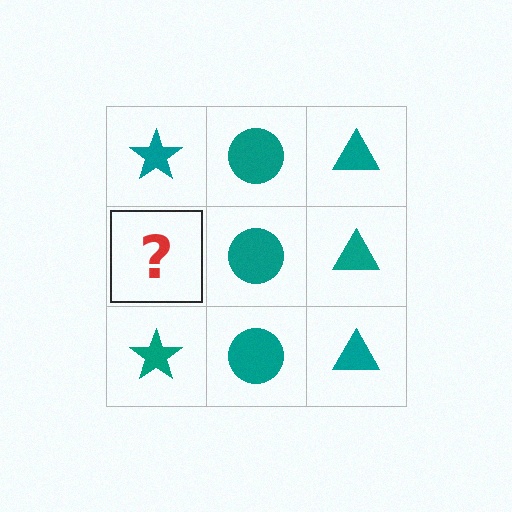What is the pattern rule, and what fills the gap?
The rule is that each column has a consistent shape. The gap should be filled with a teal star.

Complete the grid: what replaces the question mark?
The question mark should be replaced with a teal star.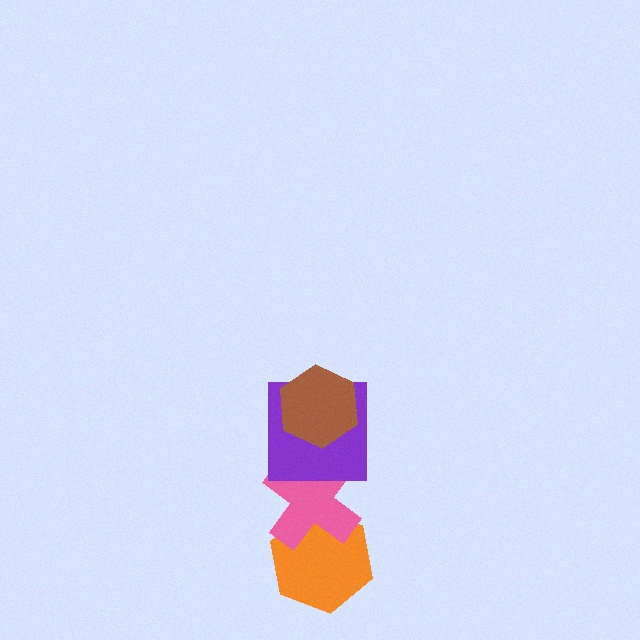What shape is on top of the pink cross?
The purple square is on top of the pink cross.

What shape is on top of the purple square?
The brown hexagon is on top of the purple square.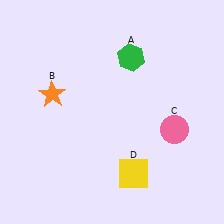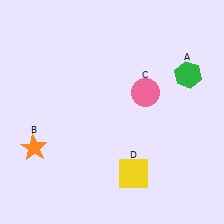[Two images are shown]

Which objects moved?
The objects that moved are: the green hexagon (A), the orange star (B), the pink circle (C).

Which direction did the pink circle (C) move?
The pink circle (C) moved up.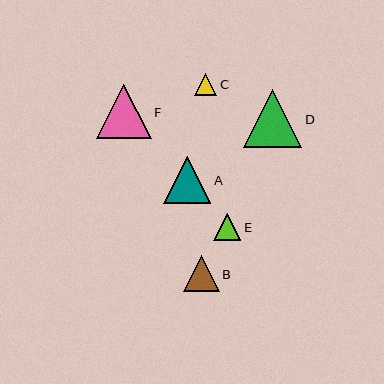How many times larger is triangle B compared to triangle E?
Triangle B is approximately 1.3 times the size of triangle E.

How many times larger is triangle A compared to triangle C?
Triangle A is approximately 2.2 times the size of triangle C.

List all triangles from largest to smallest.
From largest to smallest: D, F, A, B, E, C.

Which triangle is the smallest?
Triangle C is the smallest with a size of approximately 22 pixels.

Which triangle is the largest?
Triangle D is the largest with a size of approximately 58 pixels.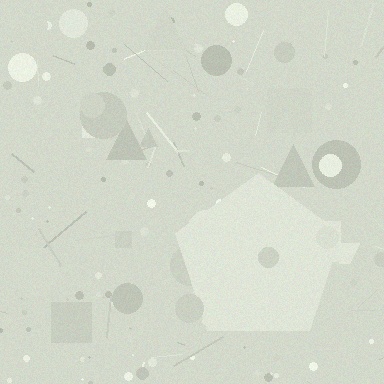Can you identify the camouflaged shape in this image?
The camouflaged shape is a pentagon.